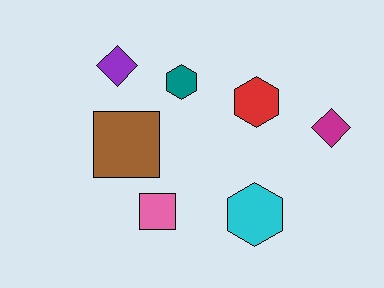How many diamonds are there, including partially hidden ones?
There are 2 diamonds.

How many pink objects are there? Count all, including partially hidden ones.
There is 1 pink object.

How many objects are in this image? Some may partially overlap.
There are 7 objects.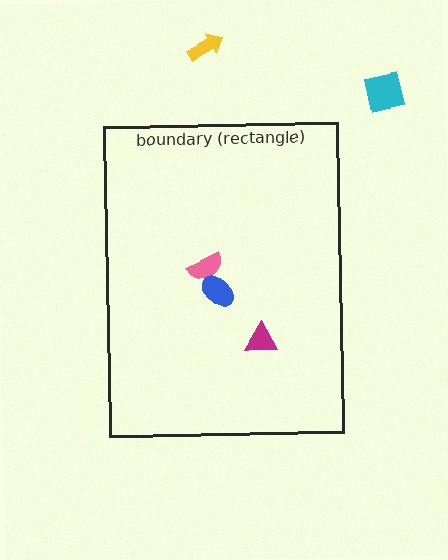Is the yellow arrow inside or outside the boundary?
Outside.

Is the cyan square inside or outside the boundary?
Outside.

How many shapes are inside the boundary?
3 inside, 2 outside.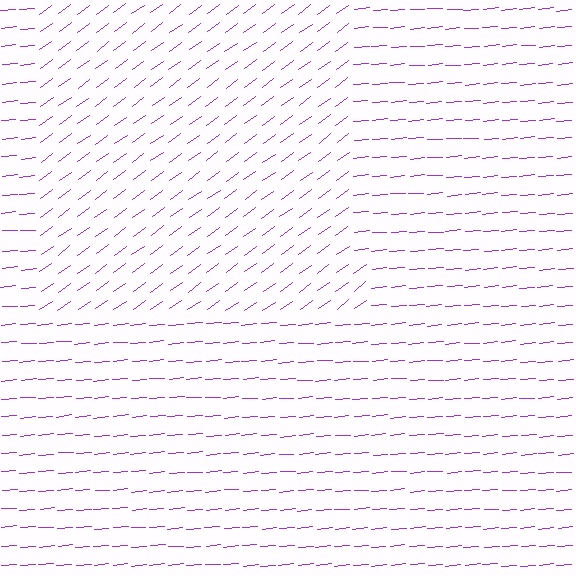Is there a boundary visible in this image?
Yes, there is a texture boundary formed by a change in line orientation.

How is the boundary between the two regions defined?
The boundary is defined purely by a change in line orientation (approximately 31 degrees difference). All lines are the same color and thickness.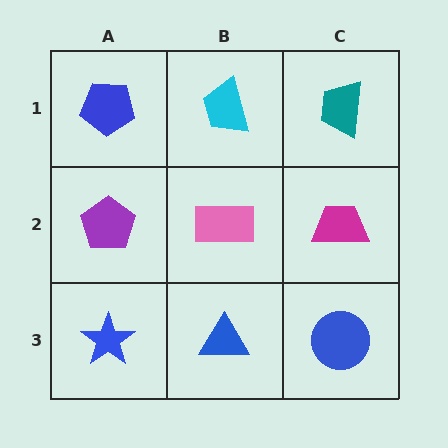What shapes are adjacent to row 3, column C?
A magenta trapezoid (row 2, column C), a blue triangle (row 3, column B).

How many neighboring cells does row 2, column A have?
3.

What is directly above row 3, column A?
A purple pentagon.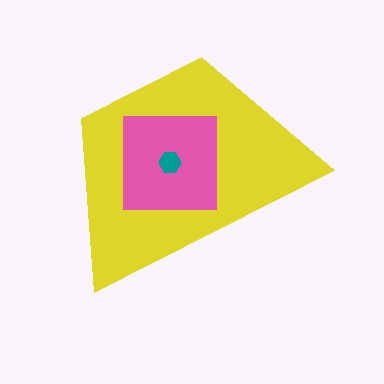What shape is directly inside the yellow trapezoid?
The pink square.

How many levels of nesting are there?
3.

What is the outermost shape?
The yellow trapezoid.